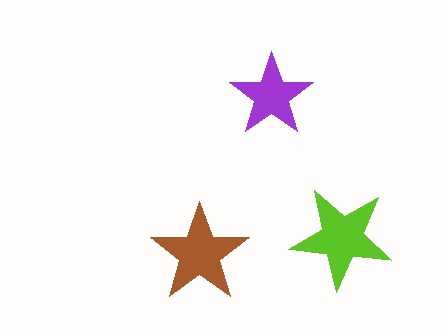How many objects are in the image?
There are 3 objects in the image.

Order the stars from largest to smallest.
the lime one, the brown one, the purple one.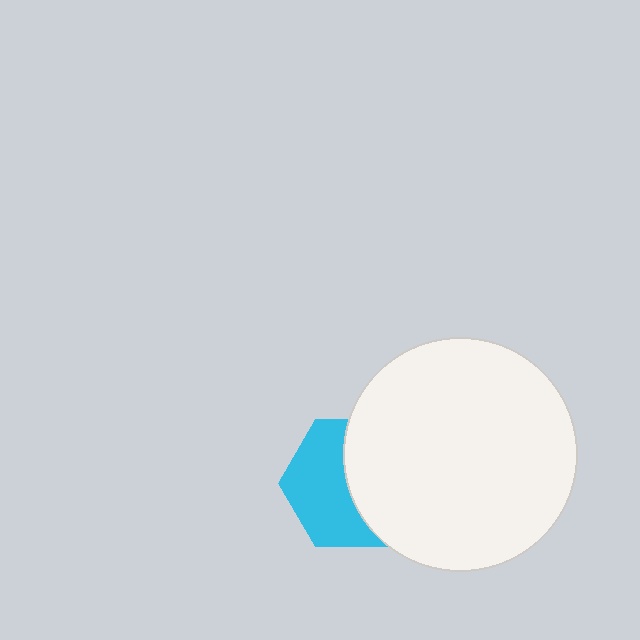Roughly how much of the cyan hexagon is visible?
About half of it is visible (roughly 51%).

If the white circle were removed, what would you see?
You would see the complete cyan hexagon.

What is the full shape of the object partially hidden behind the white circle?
The partially hidden object is a cyan hexagon.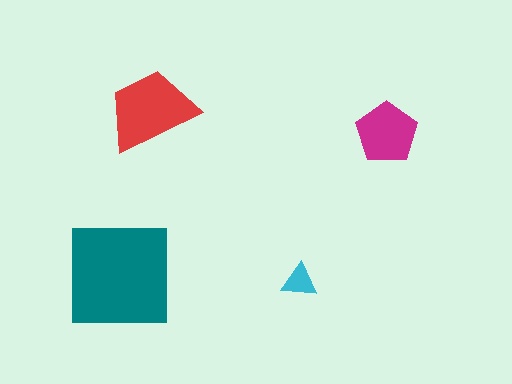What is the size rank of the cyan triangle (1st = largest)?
4th.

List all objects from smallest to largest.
The cyan triangle, the magenta pentagon, the red trapezoid, the teal square.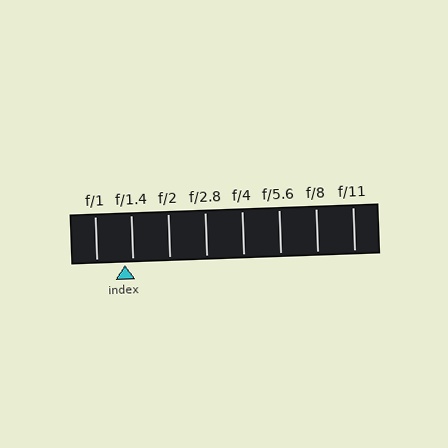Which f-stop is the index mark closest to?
The index mark is closest to f/1.4.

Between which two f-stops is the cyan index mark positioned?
The index mark is between f/1 and f/1.4.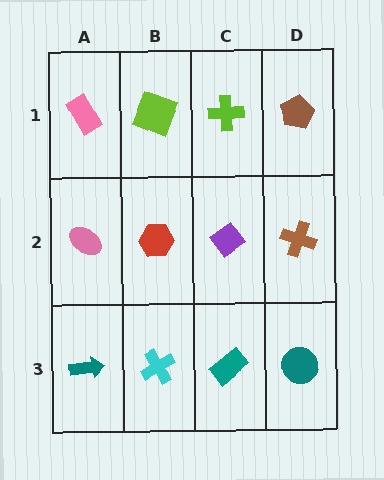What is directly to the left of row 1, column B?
A pink rectangle.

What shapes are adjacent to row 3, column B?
A red hexagon (row 2, column B), a teal arrow (row 3, column A), a teal rectangle (row 3, column C).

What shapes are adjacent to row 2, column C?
A lime cross (row 1, column C), a teal rectangle (row 3, column C), a red hexagon (row 2, column B), a brown cross (row 2, column D).